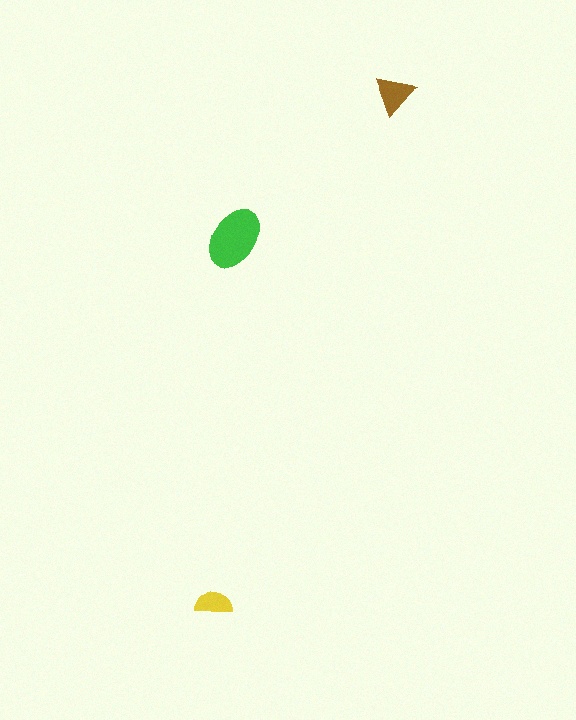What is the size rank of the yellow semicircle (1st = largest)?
3rd.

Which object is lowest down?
The yellow semicircle is bottommost.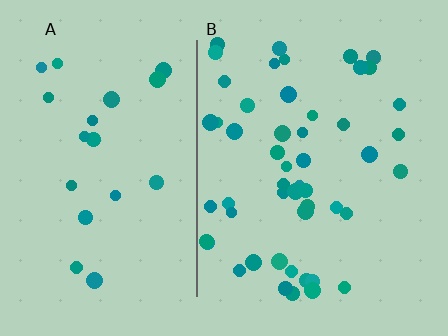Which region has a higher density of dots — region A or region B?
B (the right).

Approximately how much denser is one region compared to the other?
Approximately 2.4× — region B over region A.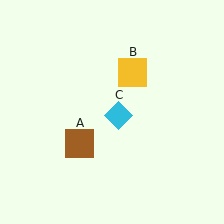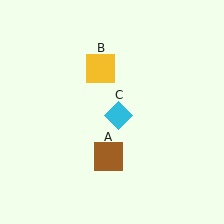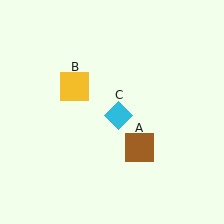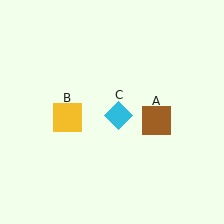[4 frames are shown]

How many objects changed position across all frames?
2 objects changed position: brown square (object A), yellow square (object B).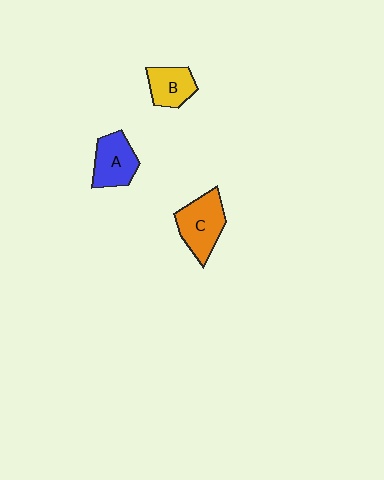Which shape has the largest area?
Shape C (orange).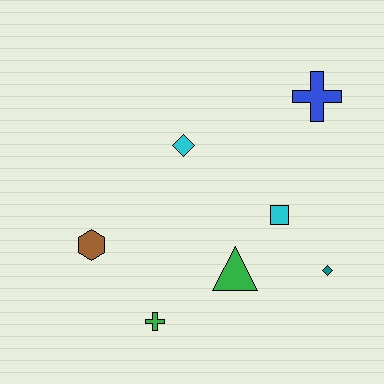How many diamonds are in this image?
There are 2 diamonds.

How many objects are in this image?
There are 7 objects.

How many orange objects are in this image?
There are no orange objects.